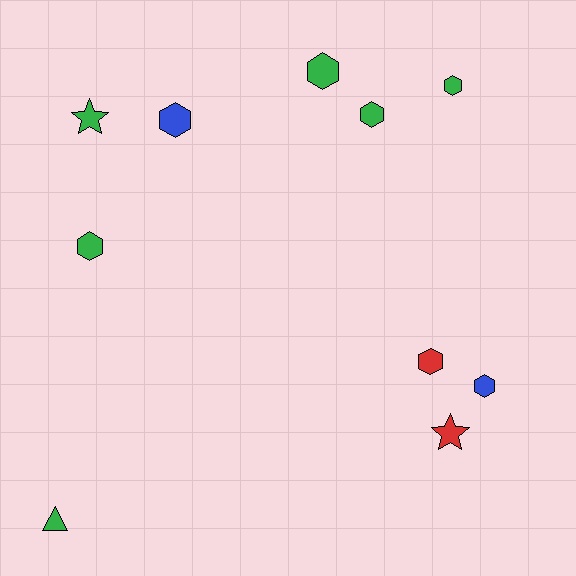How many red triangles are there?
There are no red triangles.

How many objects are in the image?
There are 10 objects.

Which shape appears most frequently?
Hexagon, with 7 objects.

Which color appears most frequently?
Green, with 6 objects.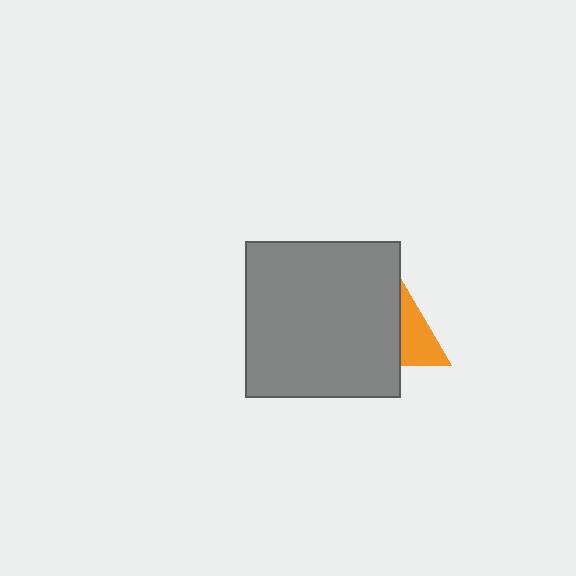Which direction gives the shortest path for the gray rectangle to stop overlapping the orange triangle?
Moving left gives the shortest separation.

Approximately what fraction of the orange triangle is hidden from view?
Roughly 67% of the orange triangle is hidden behind the gray rectangle.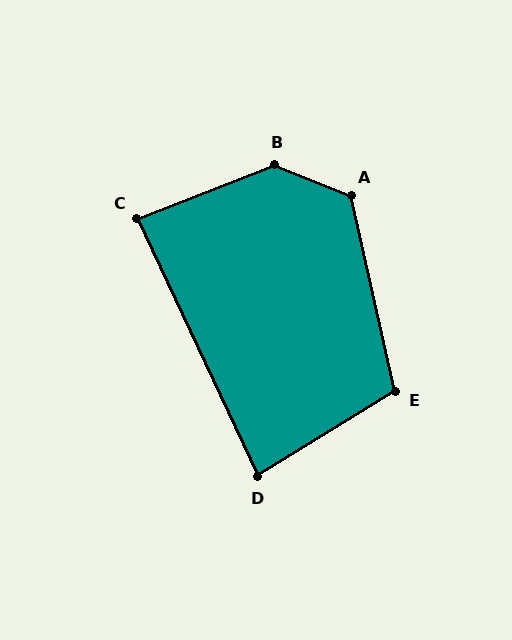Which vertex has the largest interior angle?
B, at approximately 137 degrees.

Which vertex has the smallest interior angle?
D, at approximately 83 degrees.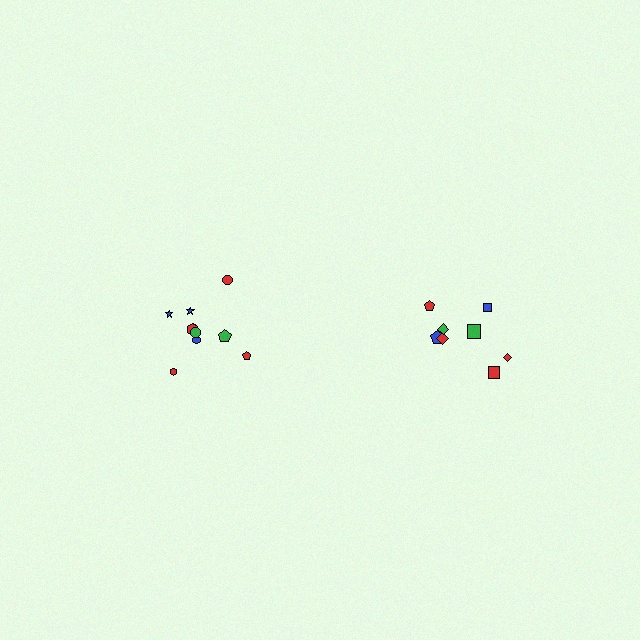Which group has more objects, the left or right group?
The left group.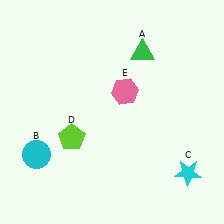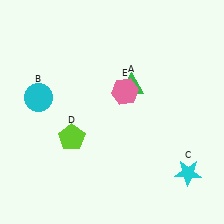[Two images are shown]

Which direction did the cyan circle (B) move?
The cyan circle (B) moved up.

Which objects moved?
The objects that moved are: the green triangle (A), the cyan circle (B).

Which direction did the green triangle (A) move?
The green triangle (A) moved down.